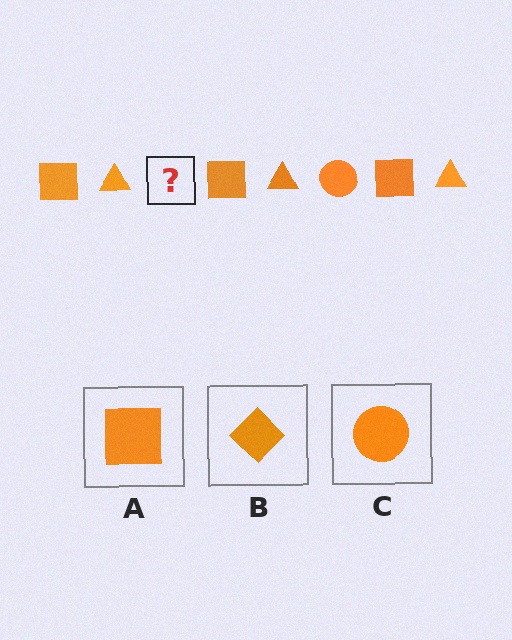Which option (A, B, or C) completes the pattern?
C.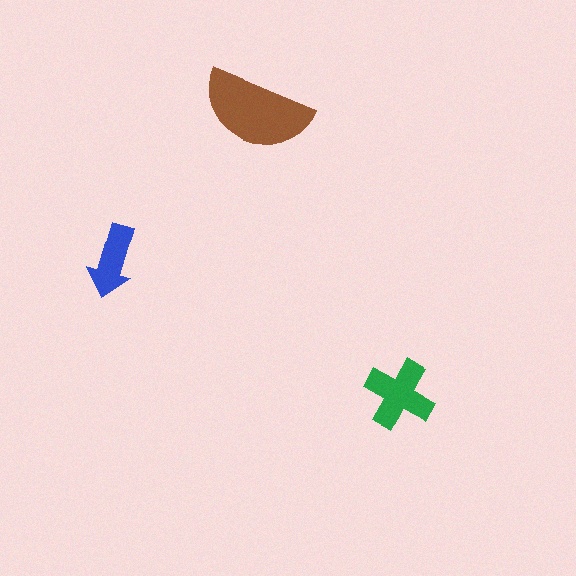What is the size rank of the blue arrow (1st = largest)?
3rd.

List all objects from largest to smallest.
The brown semicircle, the green cross, the blue arrow.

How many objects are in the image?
There are 3 objects in the image.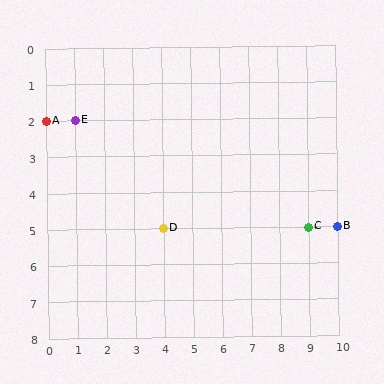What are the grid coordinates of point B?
Point B is at grid coordinates (10, 5).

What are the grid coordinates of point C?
Point C is at grid coordinates (9, 5).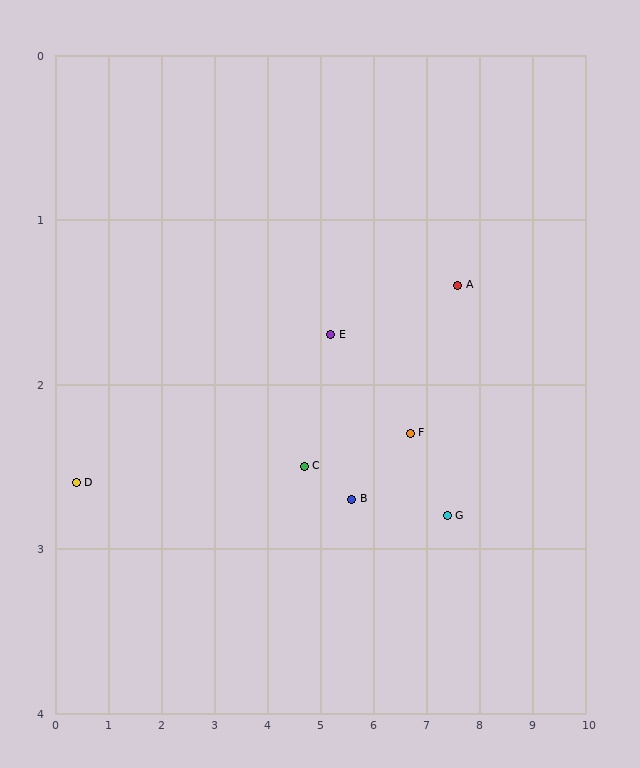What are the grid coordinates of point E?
Point E is at approximately (5.2, 1.7).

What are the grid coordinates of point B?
Point B is at approximately (5.6, 2.7).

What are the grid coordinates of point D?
Point D is at approximately (0.4, 2.6).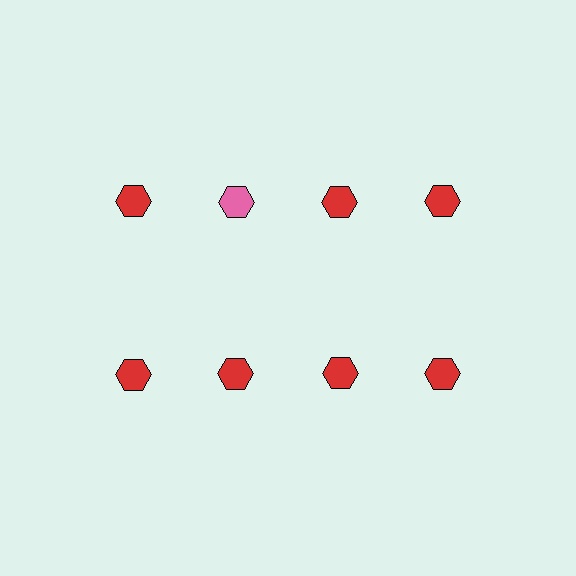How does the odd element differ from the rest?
It has a different color: pink instead of red.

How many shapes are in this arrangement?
There are 8 shapes arranged in a grid pattern.